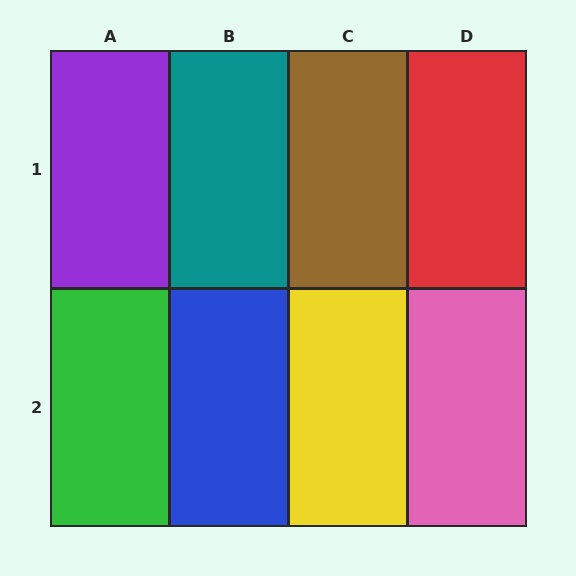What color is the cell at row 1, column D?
Red.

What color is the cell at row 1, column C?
Brown.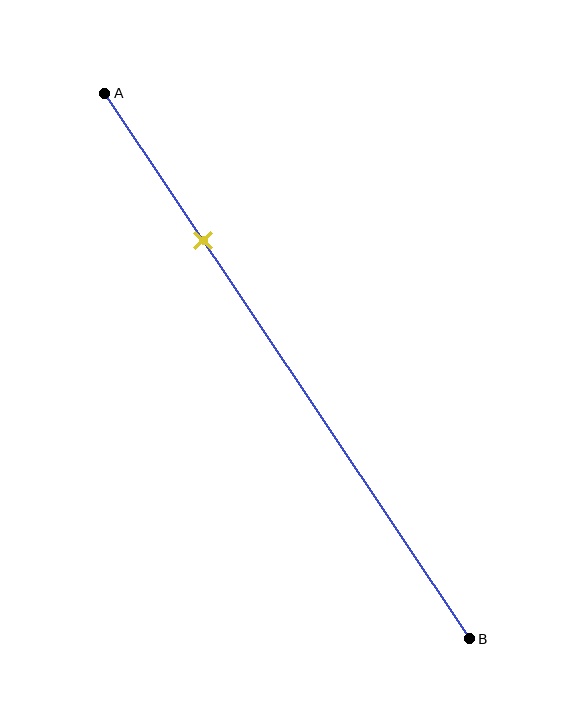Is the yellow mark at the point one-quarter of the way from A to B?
Yes, the mark is approximately at the one-quarter point.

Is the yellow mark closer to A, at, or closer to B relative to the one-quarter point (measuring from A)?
The yellow mark is approximately at the one-quarter point of segment AB.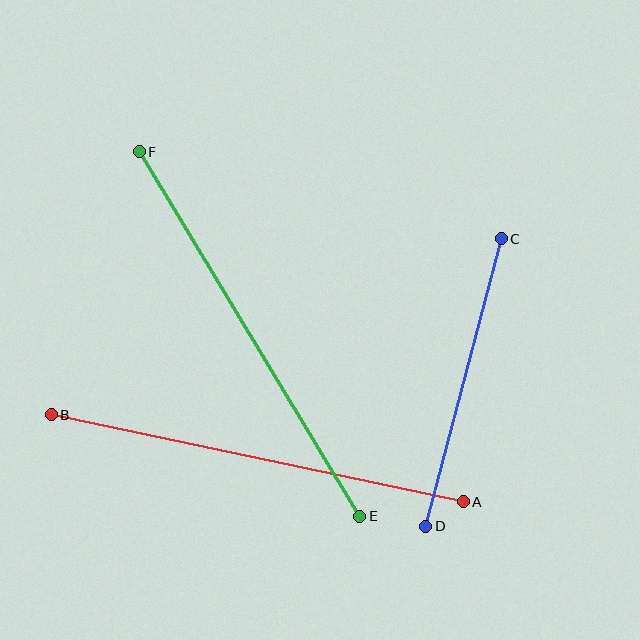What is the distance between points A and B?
The distance is approximately 421 pixels.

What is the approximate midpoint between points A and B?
The midpoint is at approximately (257, 458) pixels.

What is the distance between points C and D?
The distance is approximately 297 pixels.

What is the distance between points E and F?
The distance is approximately 426 pixels.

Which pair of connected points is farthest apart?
Points E and F are farthest apart.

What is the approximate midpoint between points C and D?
The midpoint is at approximately (463, 382) pixels.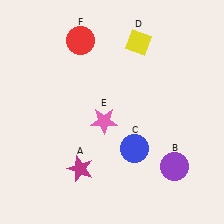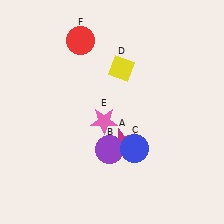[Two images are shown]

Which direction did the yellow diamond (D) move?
The yellow diamond (D) moved down.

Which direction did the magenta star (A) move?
The magenta star (A) moved right.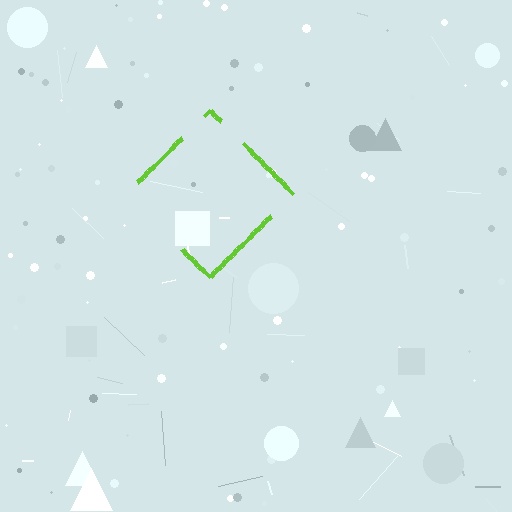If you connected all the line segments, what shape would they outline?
They would outline a diamond.